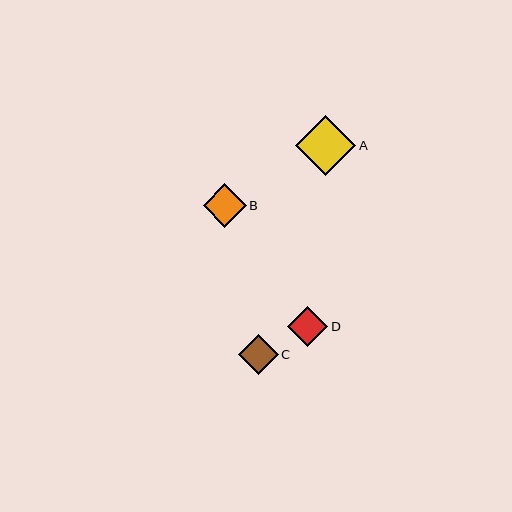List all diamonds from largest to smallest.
From largest to smallest: A, B, D, C.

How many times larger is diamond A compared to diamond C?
Diamond A is approximately 1.5 times the size of diamond C.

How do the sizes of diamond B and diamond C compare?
Diamond B and diamond C are approximately the same size.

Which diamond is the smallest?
Diamond C is the smallest with a size of approximately 40 pixels.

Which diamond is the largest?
Diamond A is the largest with a size of approximately 60 pixels.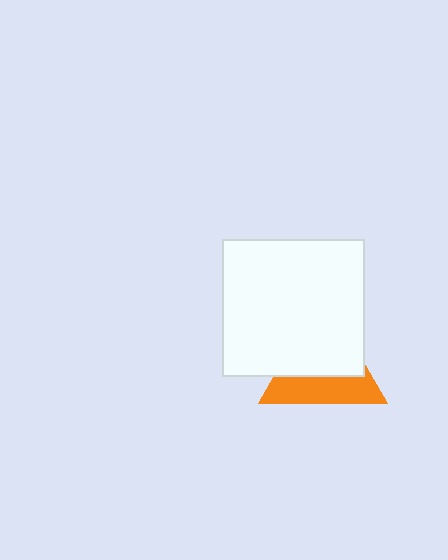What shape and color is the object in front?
The object in front is a white rectangle.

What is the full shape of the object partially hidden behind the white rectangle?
The partially hidden object is an orange triangle.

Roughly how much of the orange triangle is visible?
A small part of it is visible (roughly 41%).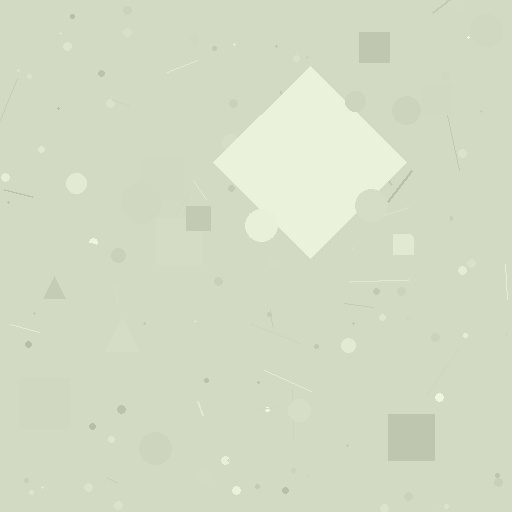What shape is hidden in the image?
A diamond is hidden in the image.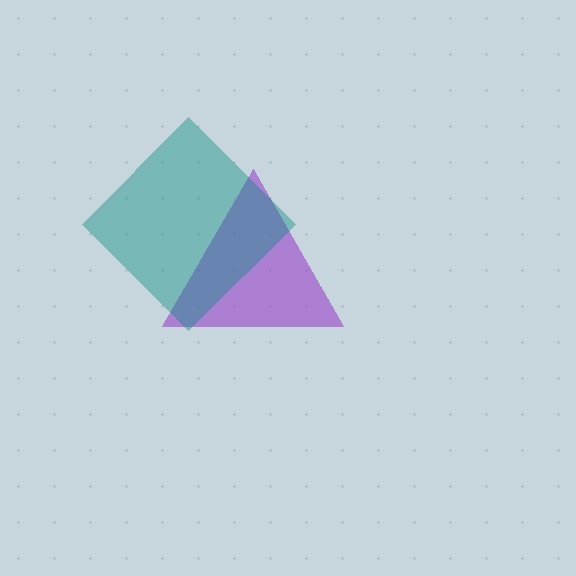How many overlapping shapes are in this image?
There are 2 overlapping shapes in the image.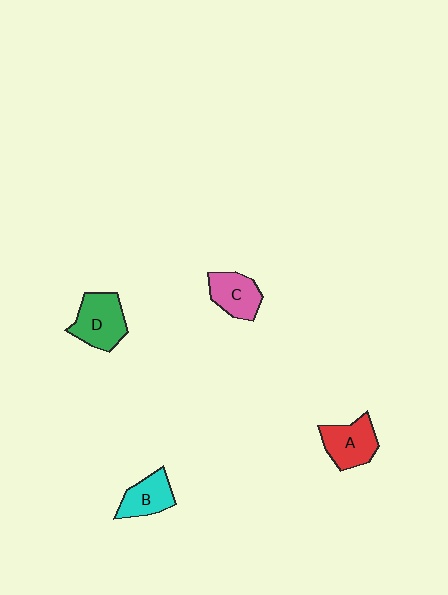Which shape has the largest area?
Shape D (green).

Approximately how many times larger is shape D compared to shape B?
Approximately 1.3 times.